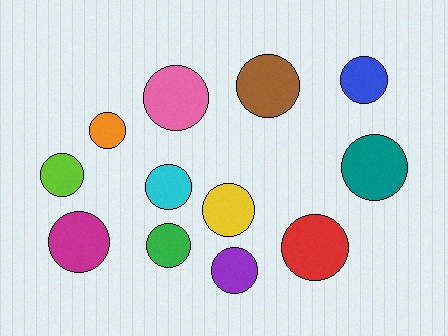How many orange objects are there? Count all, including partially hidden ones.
There is 1 orange object.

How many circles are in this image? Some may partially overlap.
There are 12 circles.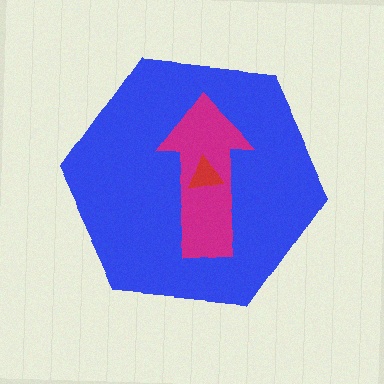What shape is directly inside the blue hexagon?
The magenta arrow.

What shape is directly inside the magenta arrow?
The red triangle.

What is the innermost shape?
The red triangle.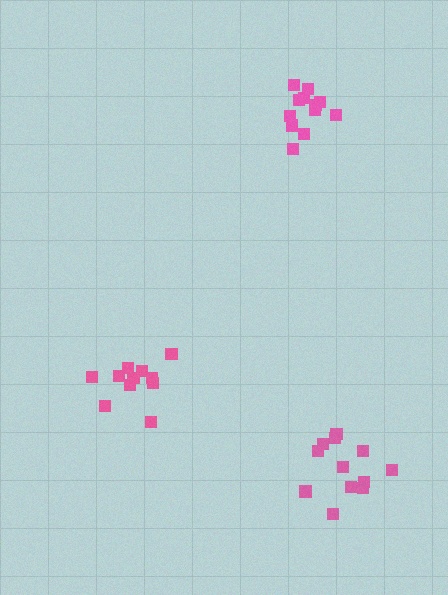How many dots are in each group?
Group 1: 12 dots, Group 2: 11 dots, Group 3: 12 dots (35 total).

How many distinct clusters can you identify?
There are 3 distinct clusters.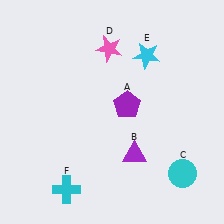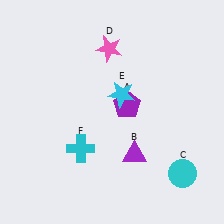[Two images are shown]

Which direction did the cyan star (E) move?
The cyan star (E) moved down.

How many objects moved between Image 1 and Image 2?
2 objects moved between the two images.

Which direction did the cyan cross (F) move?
The cyan cross (F) moved up.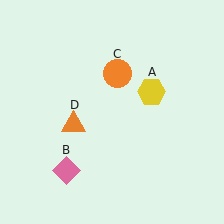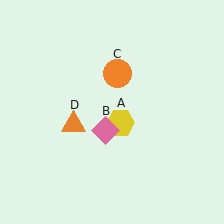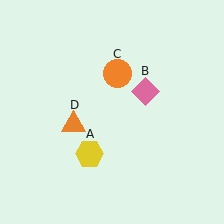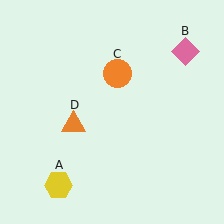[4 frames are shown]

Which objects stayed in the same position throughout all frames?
Orange circle (object C) and orange triangle (object D) remained stationary.